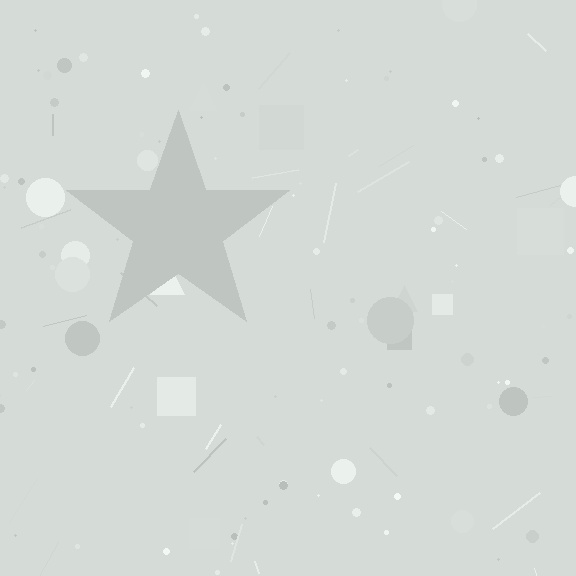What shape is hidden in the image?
A star is hidden in the image.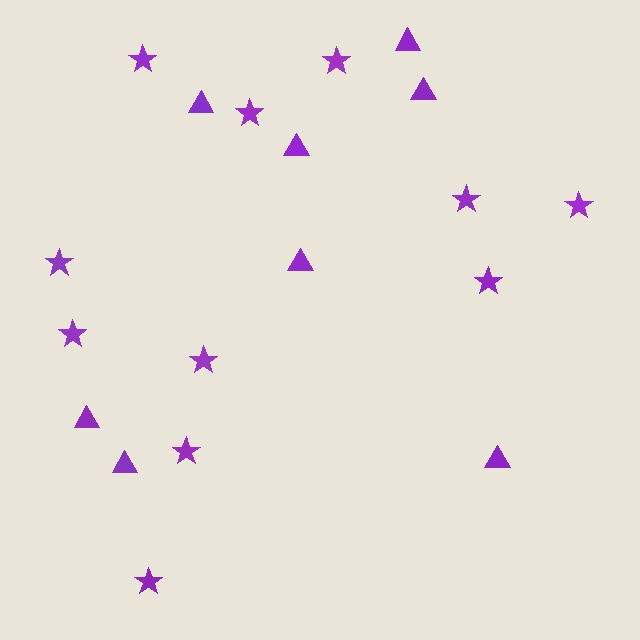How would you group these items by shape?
There are 2 groups: one group of stars (11) and one group of triangles (8).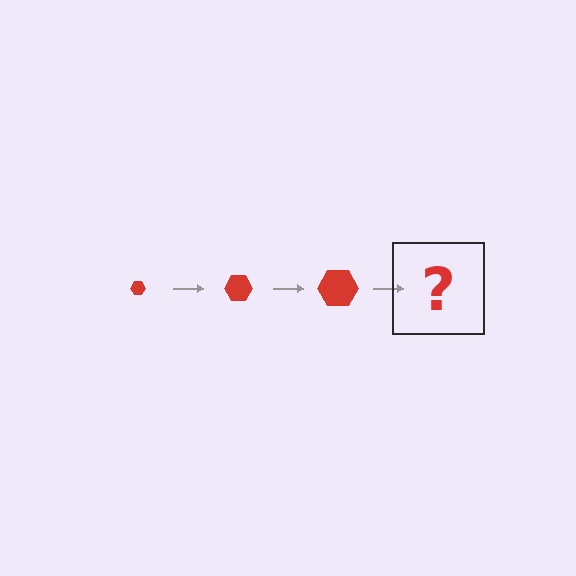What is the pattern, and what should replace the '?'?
The pattern is that the hexagon gets progressively larger each step. The '?' should be a red hexagon, larger than the previous one.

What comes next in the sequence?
The next element should be a red hexagon, larger than the previous one.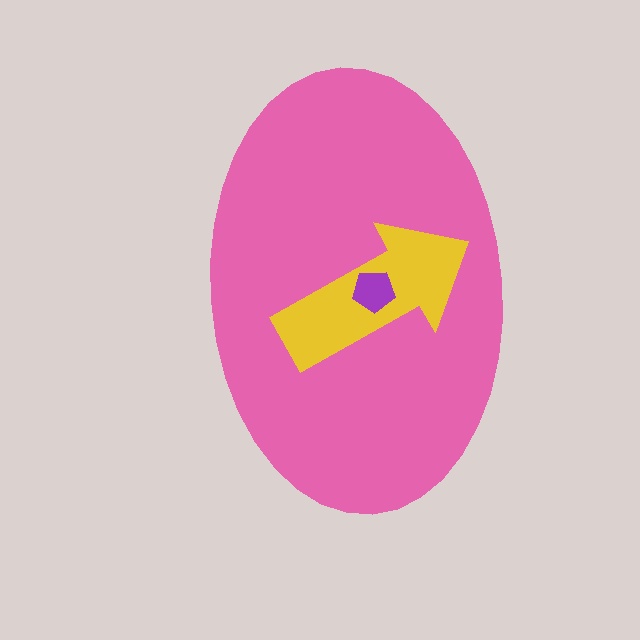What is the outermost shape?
The pink ellipse.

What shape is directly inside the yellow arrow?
The purple pentagon.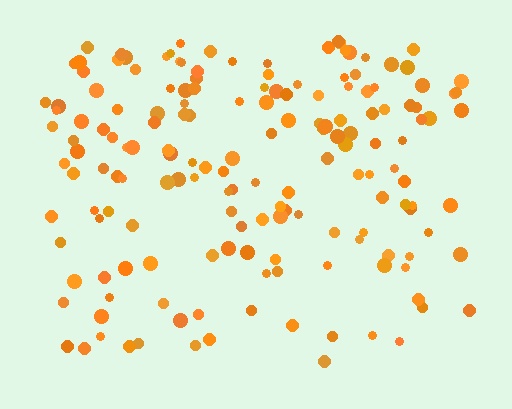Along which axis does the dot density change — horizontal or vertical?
Vertical.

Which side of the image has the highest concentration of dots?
The top.